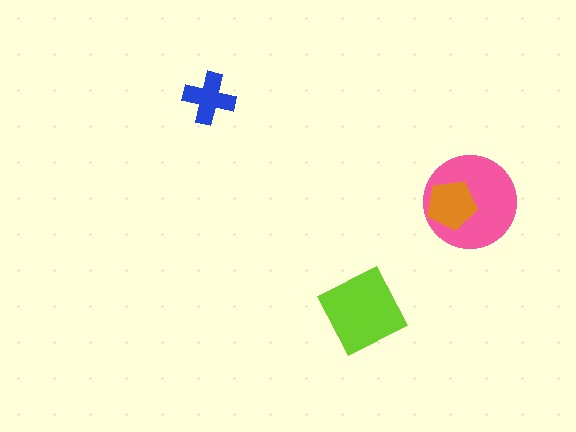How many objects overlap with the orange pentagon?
1 object overlaps with the orange pentagon.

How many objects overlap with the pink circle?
1 object overlaps with the pink circle.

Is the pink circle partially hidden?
Yes, it is partially covered by another shape.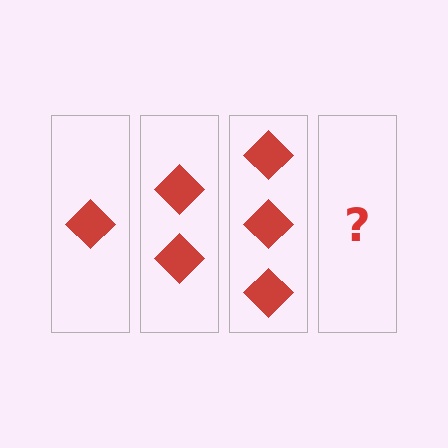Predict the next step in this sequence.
The next step is 4 diamonds.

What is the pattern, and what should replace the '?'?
The pattern is that each step adds one more diamond. The '?' should be 4 diamonds.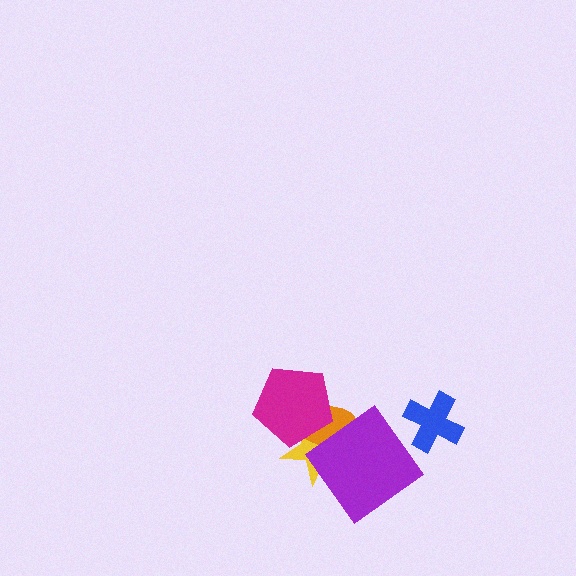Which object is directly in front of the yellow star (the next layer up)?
The orange ellipse is directly in front of the yellow star.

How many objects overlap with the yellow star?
3 objects overlap with the yellow star.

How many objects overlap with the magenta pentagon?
2 objects overlap with the magenta pentagon.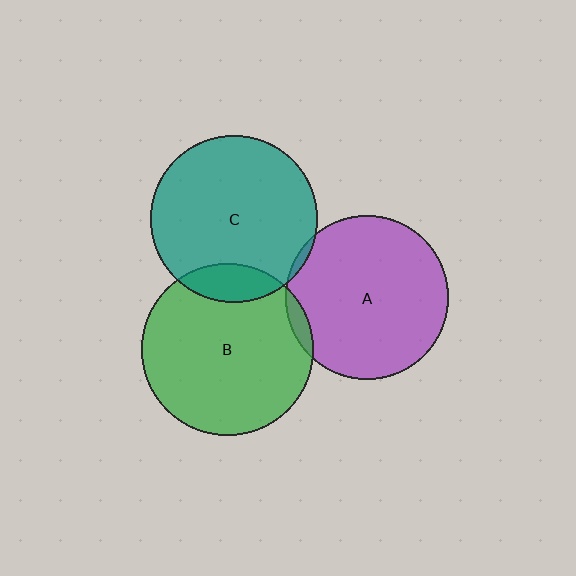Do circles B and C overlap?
Yes.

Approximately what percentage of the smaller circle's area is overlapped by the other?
Approximately 15%.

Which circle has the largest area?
Circle B (green).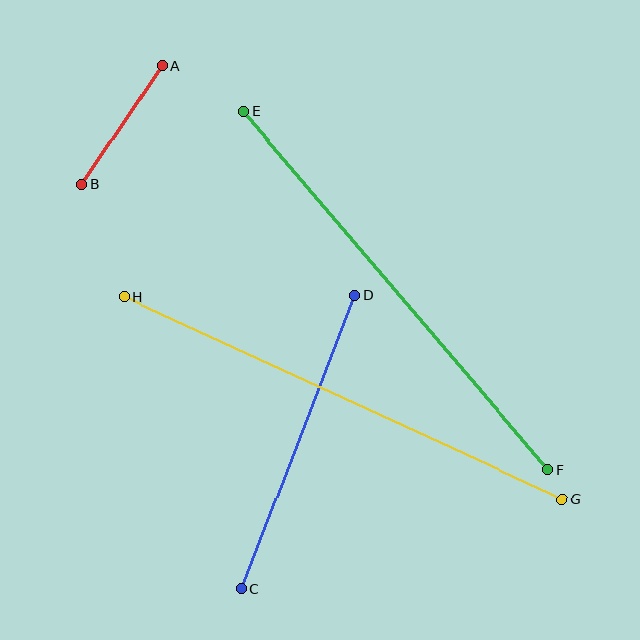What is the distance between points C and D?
The distance is approximately 314 pixels.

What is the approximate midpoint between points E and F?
The midpoint is at approximately (395, 290) pixels.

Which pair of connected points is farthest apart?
Points G and H are farthest apart.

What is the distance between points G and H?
The distance is approximately 482 pixels.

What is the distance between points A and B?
The distance is approximately 143 pixels.